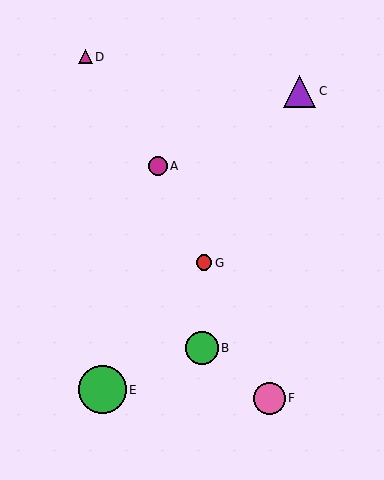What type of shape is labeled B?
Shape B is a green circle.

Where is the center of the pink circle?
The center of the pink circle is at (269, 398).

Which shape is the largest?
The green circle (labeled E) is the largest.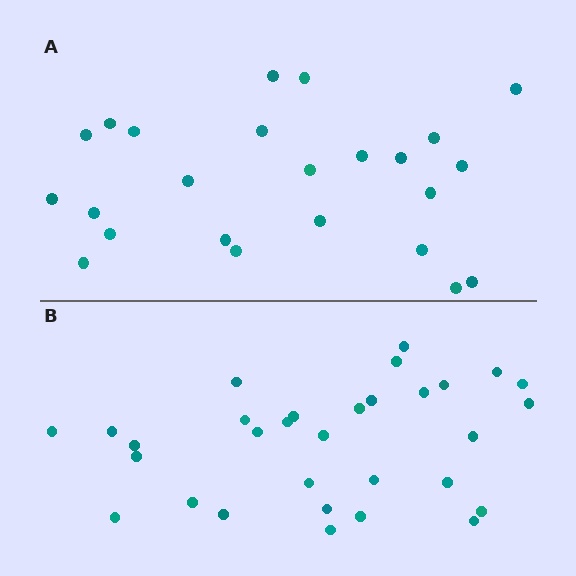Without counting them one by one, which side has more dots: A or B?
Region B (the bottom region) has more dots.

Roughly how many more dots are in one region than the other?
Region B has roughly 8 or so more dots than region A.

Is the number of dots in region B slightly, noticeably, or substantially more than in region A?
Region B has noticeably more, but not dramatically so. The ratio is roughly 1.3 to 1.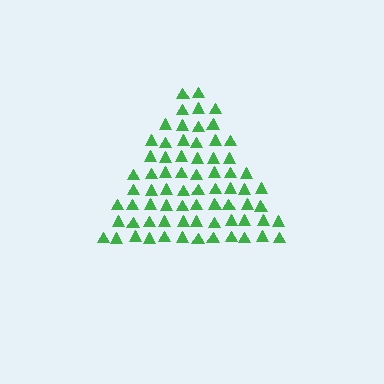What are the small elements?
The small elements are triangles.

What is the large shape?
The large shape is a triangle.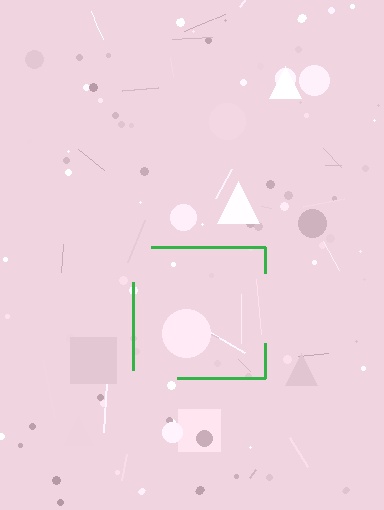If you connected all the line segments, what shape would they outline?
They would outline a square.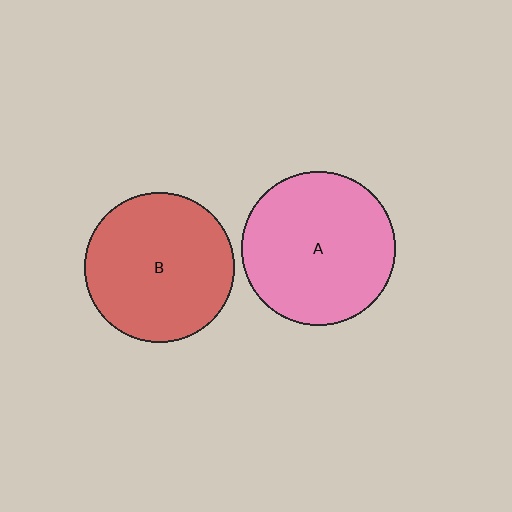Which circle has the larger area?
Circle A (pink).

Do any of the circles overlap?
No, none of the circles overlap.